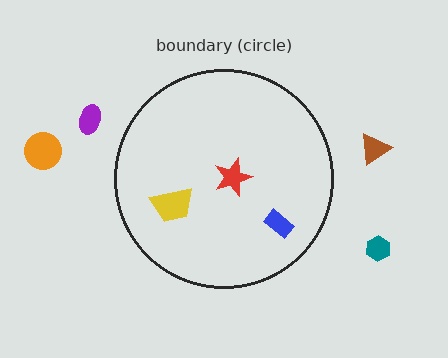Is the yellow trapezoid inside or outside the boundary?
Inside.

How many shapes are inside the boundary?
3 inside, 4 outside.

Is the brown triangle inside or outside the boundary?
Outside.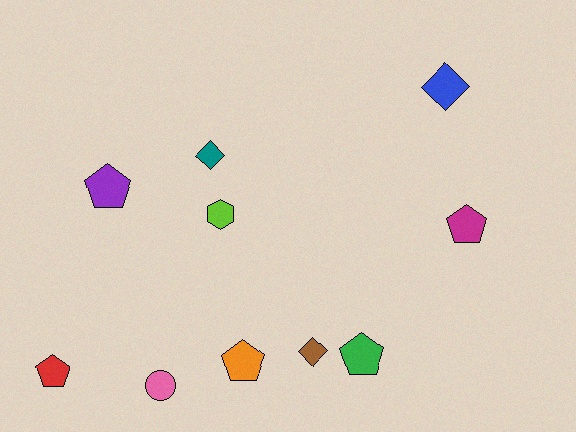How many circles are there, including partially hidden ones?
There is 1 circle.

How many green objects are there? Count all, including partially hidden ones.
There is 1 green object.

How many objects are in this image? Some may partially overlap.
There are 10 objects.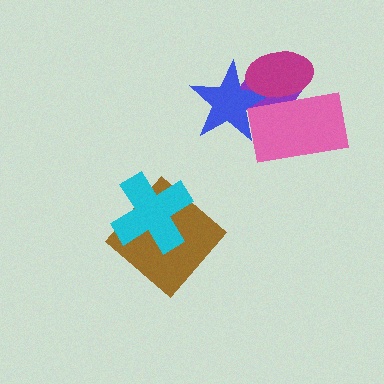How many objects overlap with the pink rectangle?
3 objects overlap with the pink rectangle.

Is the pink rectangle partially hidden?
Yes, it is partially covered by another shape.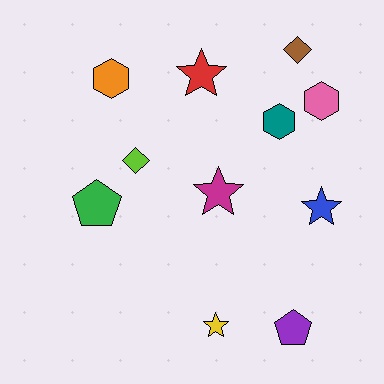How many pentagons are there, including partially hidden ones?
There are 2 pentagons.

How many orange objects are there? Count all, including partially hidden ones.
There is 1 orange object.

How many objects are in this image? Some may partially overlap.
There are 11 objects.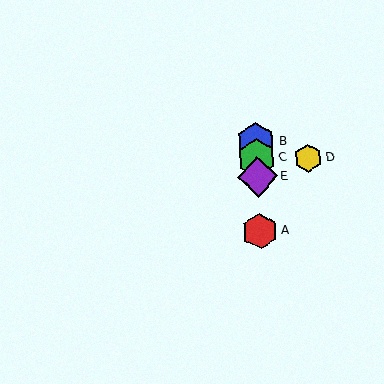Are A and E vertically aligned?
Yes, both are at x≈260.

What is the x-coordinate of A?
Object A is at x≈260.